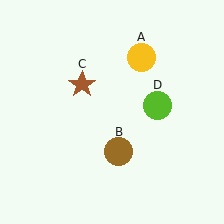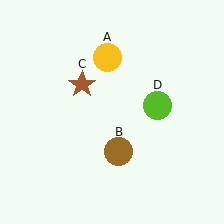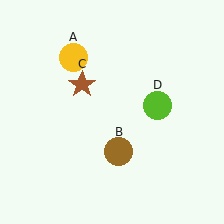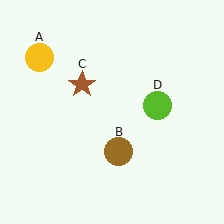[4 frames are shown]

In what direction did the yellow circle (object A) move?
The yellow circle (object A) moved left.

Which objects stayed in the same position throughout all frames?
Brown circle (object B) and brown star (object C) and lime circle (object D) remained stationary.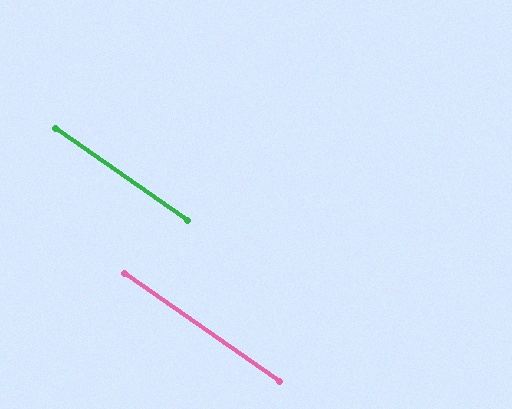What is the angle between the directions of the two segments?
Approximately 0 degrees.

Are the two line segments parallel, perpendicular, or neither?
Parallel — their directions differ by only 0.1°.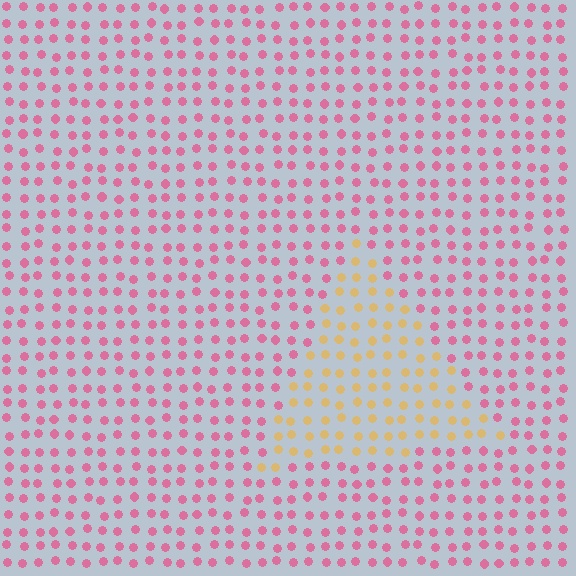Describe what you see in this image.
The image is filled with small pink elements in a uniform arrangement. A triangle-shaped region is visible where the elements are tinted to a slightly different hue, forming a subtle color boundary.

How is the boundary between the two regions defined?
The boundary is defined purely by a slight shift in hue (about 66 degrees). Spacing, size, and orientation are identical on both sides.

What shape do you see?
I see a triangle.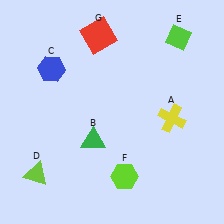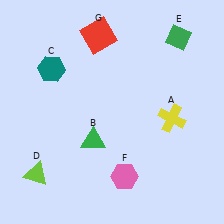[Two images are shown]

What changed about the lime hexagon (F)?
In Image 1, F is lime. In Image 2, it changed to pink.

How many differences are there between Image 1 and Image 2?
There are 3 differences between the two images.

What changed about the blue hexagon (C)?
In Image 1, C is blue. In Image 2, it changed to teal.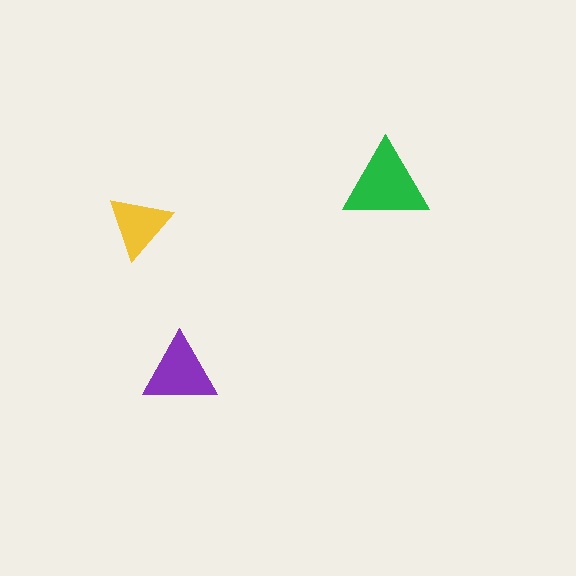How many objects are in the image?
There are 3 objects in the image.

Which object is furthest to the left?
The yellow triangle is leftmost.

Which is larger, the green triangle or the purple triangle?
The green one.